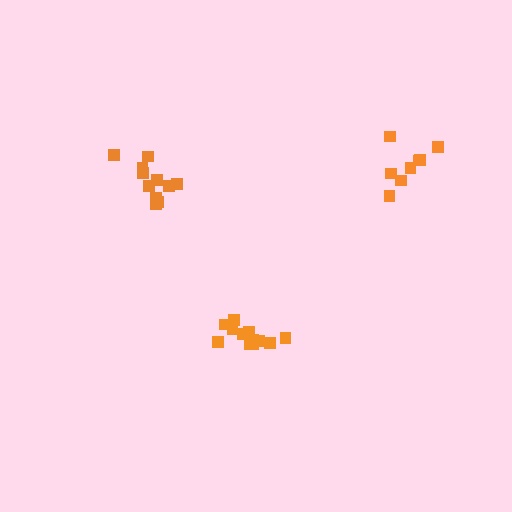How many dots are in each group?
Group 1: 11 dots, Group 2: 12 dots, Group 3: 8 dots (31 total).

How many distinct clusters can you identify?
There are 3 distinct clusters.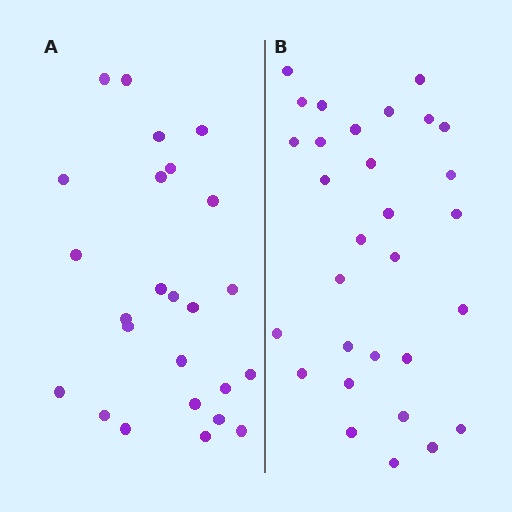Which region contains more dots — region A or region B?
Region B (the right region) has more dots.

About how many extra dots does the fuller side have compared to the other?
Region B has about 5 more dots than region A.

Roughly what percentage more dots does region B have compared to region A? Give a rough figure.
About 20% more.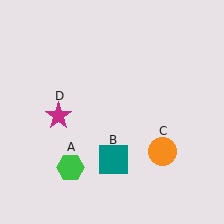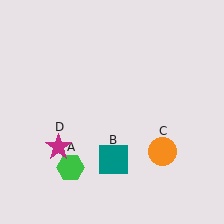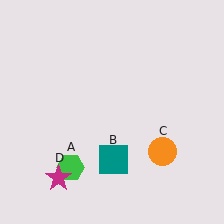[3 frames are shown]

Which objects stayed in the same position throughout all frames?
Green hexagon (object A) and teal square (object B) and orange circle (object C) remained stationary.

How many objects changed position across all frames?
1 object changed position: magenta star (object D).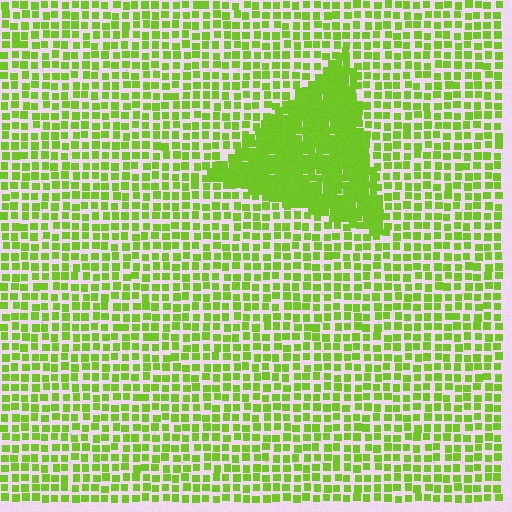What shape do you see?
I see a triangle.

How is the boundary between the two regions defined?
The boundary is defined by a change in element density (approximately 2.2x ratio). All elements are the same color, size, and shape.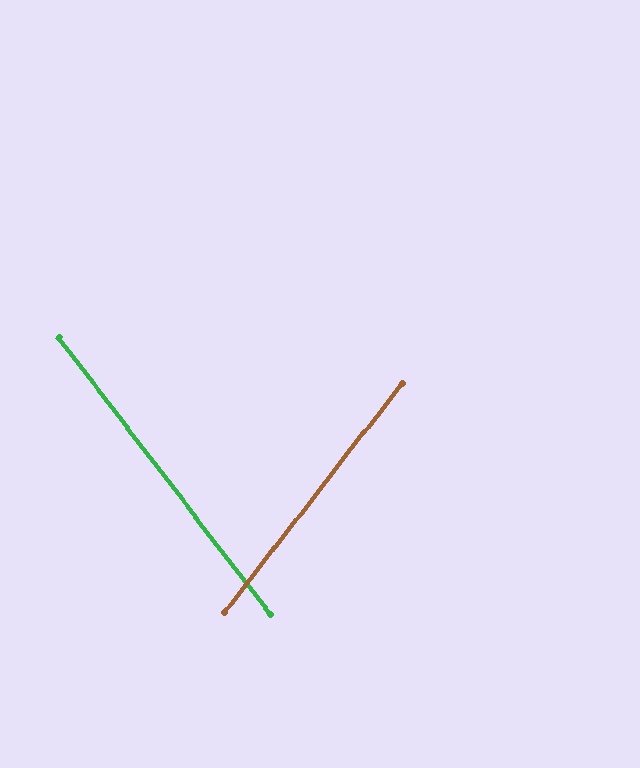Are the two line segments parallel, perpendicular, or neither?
Neither parallel nor perpendicular — they differ by about 75°.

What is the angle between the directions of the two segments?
Approximately 75 degrees.